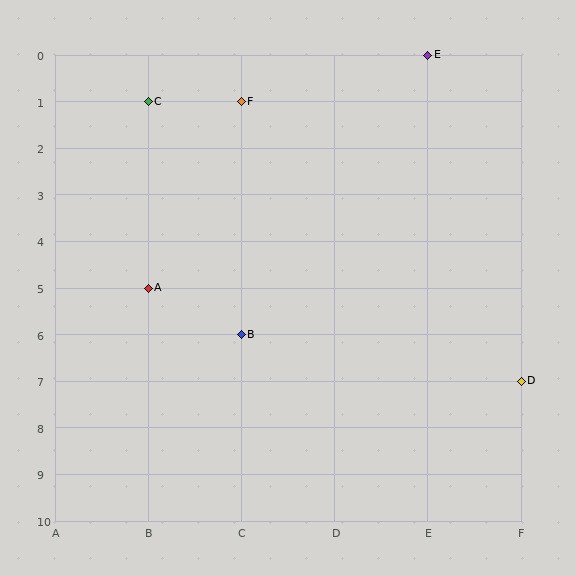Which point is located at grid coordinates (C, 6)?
Point B is at (C, 6).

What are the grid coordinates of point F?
Point F is at grid coordinates (C, 1).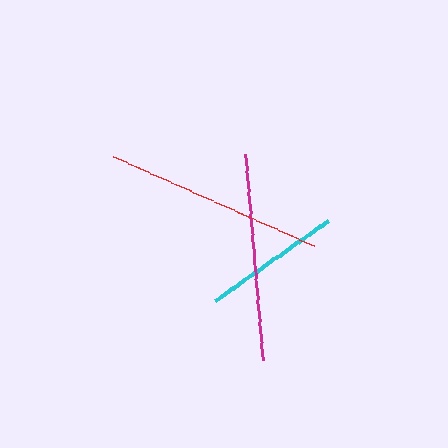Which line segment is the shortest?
The cyan line is the shortest at approximately 139 pixels.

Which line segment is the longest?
The red line is the longest at approximately 220 pixels.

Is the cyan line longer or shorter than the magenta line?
The magenta line is longer than the cyan line.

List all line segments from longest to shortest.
From longest to shortest: red, magenta, cyan.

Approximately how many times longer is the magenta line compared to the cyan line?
The magenta line is approximately 1.5 times the length of the cyan line.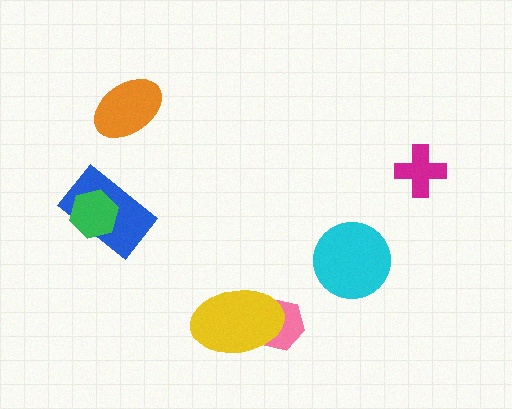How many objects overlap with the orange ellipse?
0 objects overlap with the orange ellipse.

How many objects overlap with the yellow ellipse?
1 object overlaps with the yellow ellipse.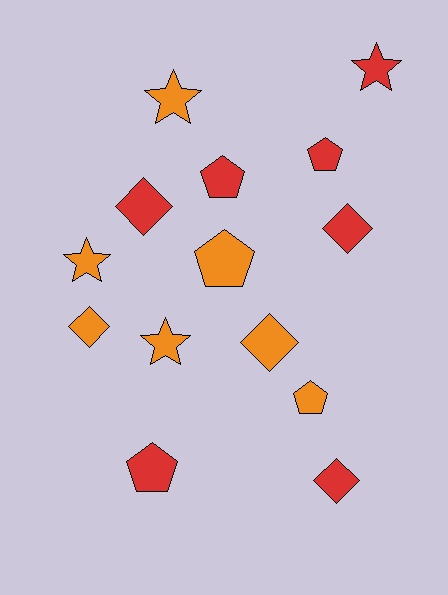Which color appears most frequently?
Red, with 7 objects.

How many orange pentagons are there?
There are 2 orange pentagons.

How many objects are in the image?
There are 14 objects.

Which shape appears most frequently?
Diamond, with 5 objects.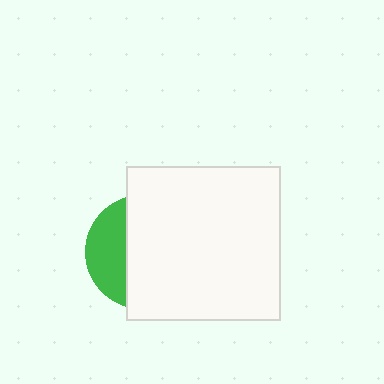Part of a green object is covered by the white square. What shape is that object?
It is a circle.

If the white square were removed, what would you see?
You would see the complete green circle.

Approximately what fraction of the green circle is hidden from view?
Roughly 68% of the green circle is hidden behind the white square.